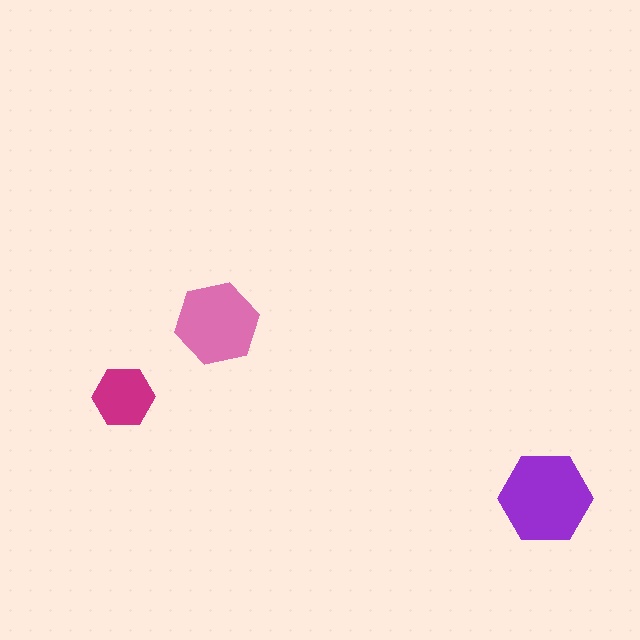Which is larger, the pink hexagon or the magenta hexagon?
The pink one.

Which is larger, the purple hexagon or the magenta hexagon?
The purple one.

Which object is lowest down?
The purple hexagon is bottommost.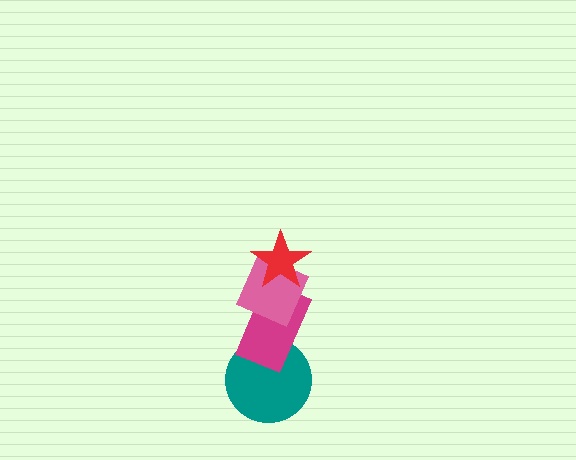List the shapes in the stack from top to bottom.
From top to bottom: the red star, the pink diamond, the magenta rectangle, the teal circle.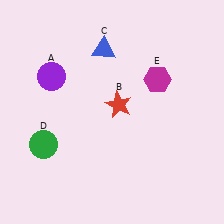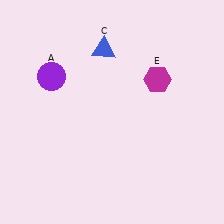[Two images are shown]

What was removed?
The red star (B), the green circle (D) were removed in Image 2.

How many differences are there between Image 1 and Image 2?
There are 2 differences between the two images.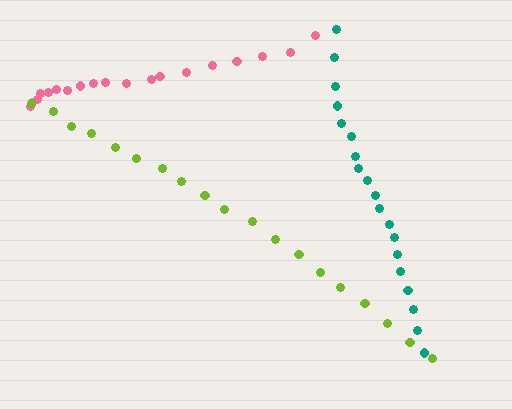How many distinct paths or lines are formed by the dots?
There are 3 distinct paths.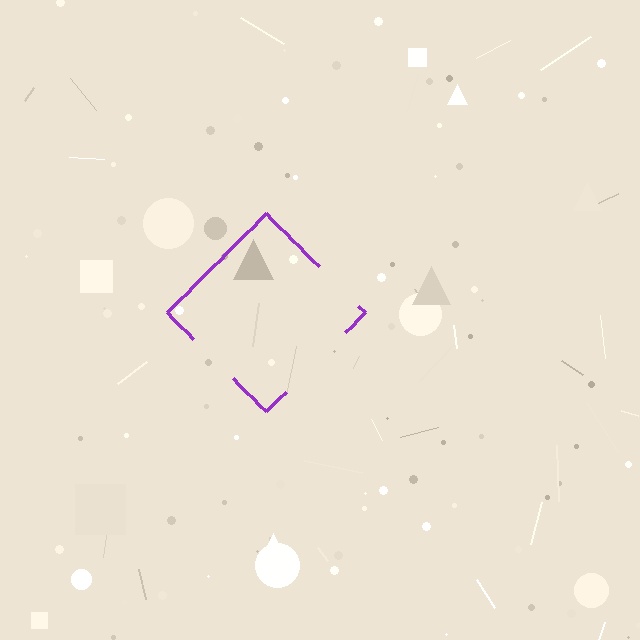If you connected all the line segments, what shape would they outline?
They would outline a diamond.